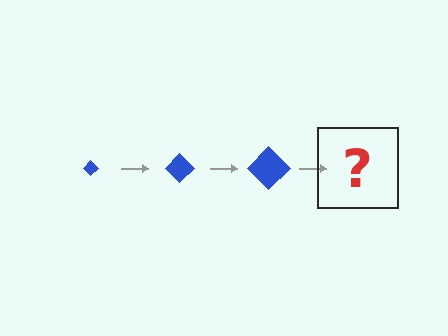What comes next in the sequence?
The next element should be a blue diamond, larger than the previous one.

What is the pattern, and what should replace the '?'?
The pattern is that the diamond gets progressively larger each step. The '?' should be a blue diamond, larger than the previous one.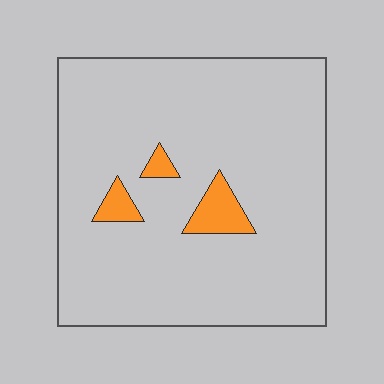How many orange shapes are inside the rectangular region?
3.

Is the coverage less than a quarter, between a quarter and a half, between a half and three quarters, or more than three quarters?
Less than a quarter.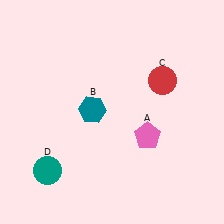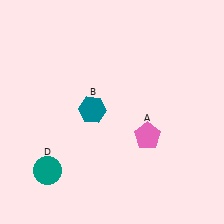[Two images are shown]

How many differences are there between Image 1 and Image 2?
There is 1 difference between the two images.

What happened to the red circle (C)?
The red circle (C) was removed in Image 2. It was in the top-right area of Image 1.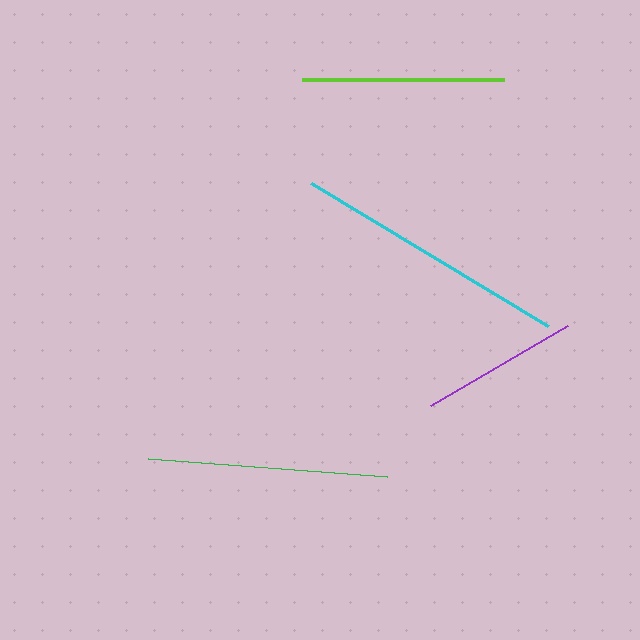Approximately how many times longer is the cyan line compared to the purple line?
The cyan line is approximately 1.7 times the length of the purple line.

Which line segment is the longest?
The cyan line is the longest at approximately 277 pixels.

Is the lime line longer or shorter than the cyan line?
The cyan line is longer than the lime line.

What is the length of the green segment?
The green segment is approximately 239 pixels long.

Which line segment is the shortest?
The purple line is the shortest at approximately 159 pixels.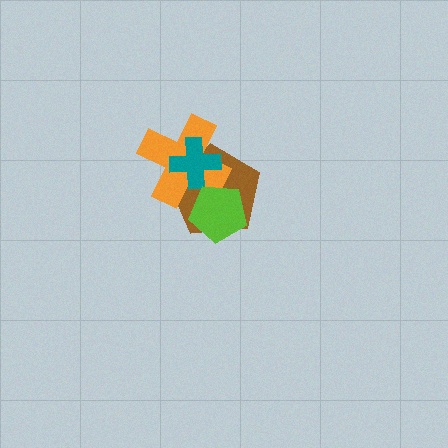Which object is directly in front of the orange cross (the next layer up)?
The teal cross is directly in front of the orange cross.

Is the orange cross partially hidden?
Yes, it is partially covered by another shape.